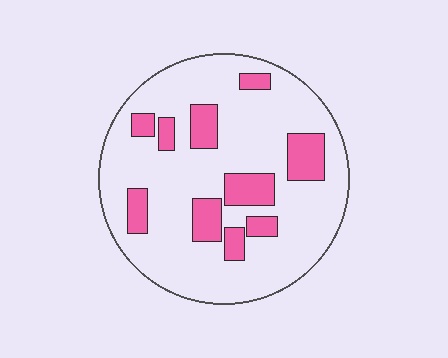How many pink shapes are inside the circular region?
10.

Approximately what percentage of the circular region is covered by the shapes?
Approximately 20%.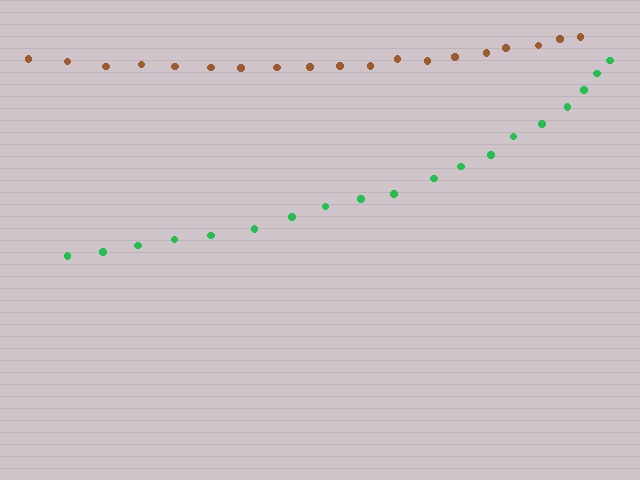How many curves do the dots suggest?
There are 2 distinct paths.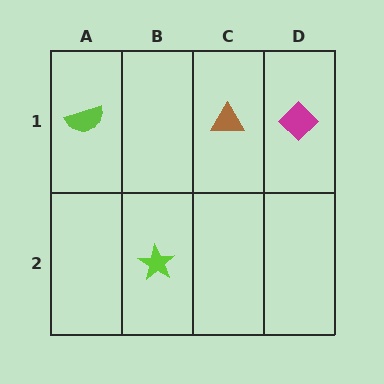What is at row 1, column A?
A lime semicircle.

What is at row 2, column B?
A lime star.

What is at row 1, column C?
A brown triangle.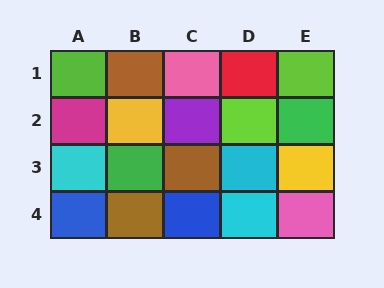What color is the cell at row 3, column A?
Cyan.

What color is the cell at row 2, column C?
Purple.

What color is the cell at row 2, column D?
Lime.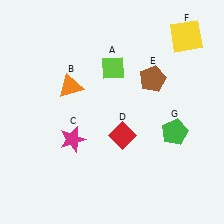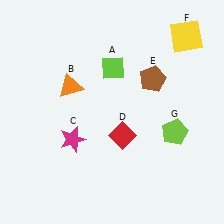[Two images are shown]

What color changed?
The pentagon (G) changed from green in Image 1 to lime in Image 2.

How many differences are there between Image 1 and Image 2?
There is 1 difference between the two images.